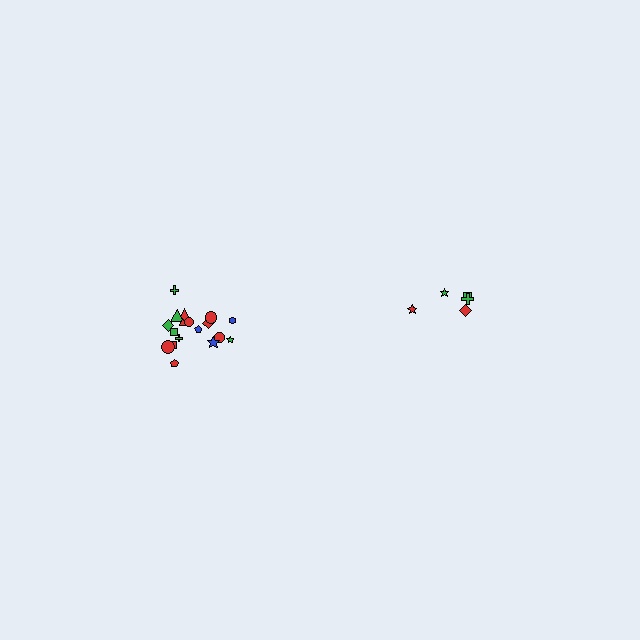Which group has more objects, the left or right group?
The left group.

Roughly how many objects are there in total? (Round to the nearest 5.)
Roughly 25 objects in total.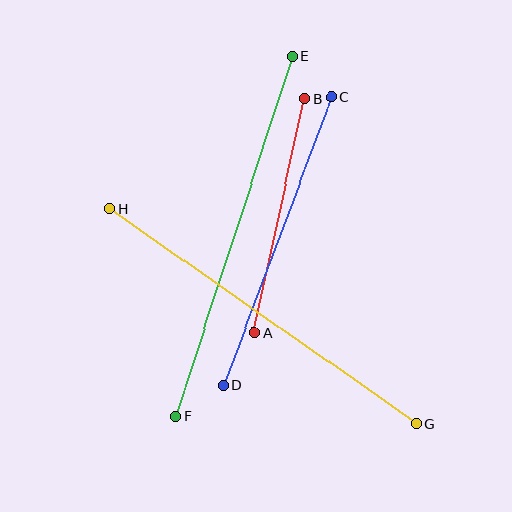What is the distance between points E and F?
The distance is approximately 378 pixels.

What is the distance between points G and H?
The distance is approximately 375 pixels.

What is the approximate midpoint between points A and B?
The midpoint is at approximately (280, 216) pixels.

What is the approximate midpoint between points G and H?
The midpoint is at approximately (263, 316) pixels.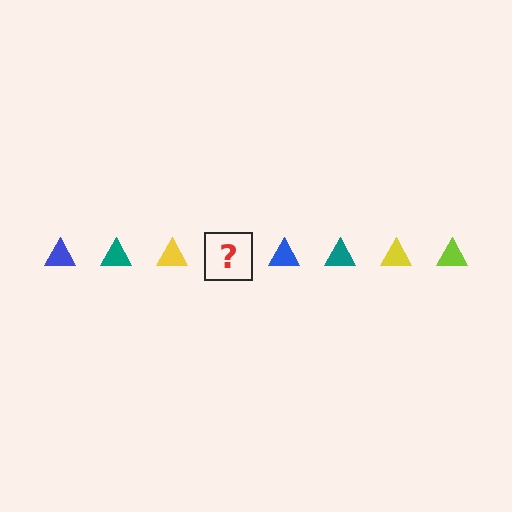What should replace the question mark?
The question mark should be replaced with a lime triangle.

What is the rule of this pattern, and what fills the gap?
The rule is that the pattern cycles through blue, teal, yellow, lime triangles. The gap should be filled with a lime triangle.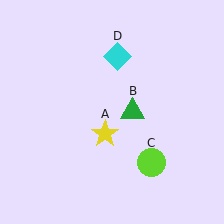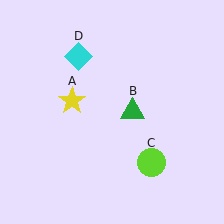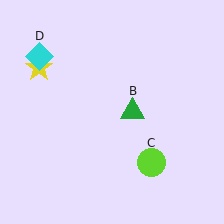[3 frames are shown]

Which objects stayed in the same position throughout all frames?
Green triangle (object B) and lime circle (object C) remained stationary.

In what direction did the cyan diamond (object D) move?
The cyan diamond (object D) moved left.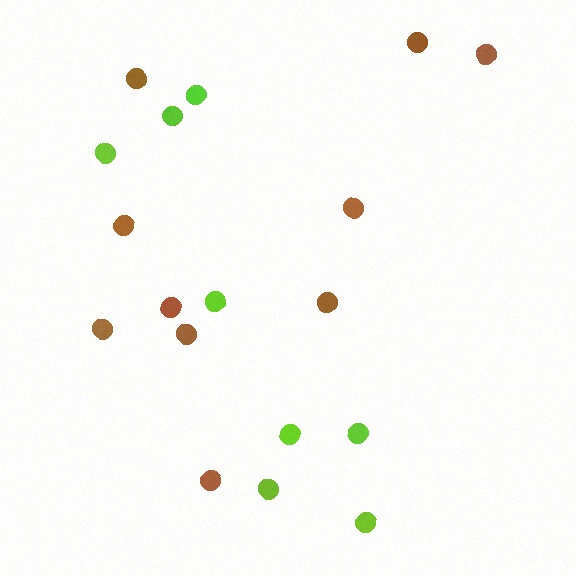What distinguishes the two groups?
There are 2 groups: one group of brown circles (10) and one group of lime circles (8).